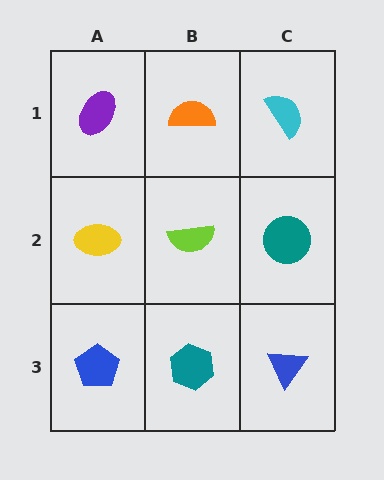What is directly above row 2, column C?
A cyan semicircle.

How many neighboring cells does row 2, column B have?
4.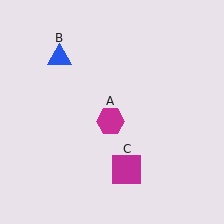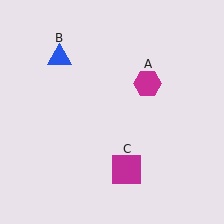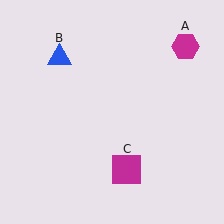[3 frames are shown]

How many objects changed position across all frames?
1 object changed position: magenta hexagon (object A).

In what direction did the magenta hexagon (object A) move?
The magenta hexagon (object A) moved up and to the right.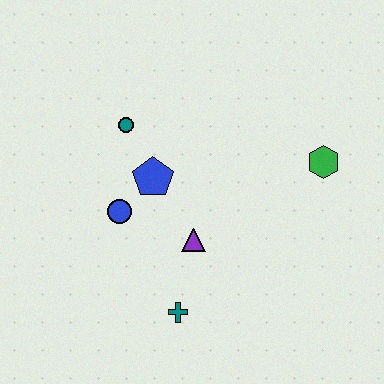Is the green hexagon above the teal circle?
No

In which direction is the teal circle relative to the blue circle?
The teal circle is above the blue circle.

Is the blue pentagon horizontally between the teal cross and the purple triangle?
No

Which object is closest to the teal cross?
The purple triangle is closest to the teal cross.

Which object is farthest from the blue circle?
The green hexagon is farthest from the blue circle.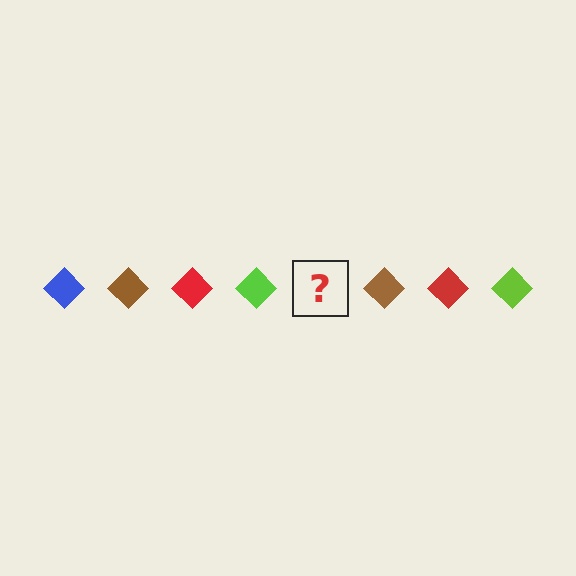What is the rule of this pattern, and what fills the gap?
The rule is that the pattern cycles through blue, brown, red, lime diamonds. The gap should be filled with a blue diamond.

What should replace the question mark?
The question mark should be replaced with a blue diamond.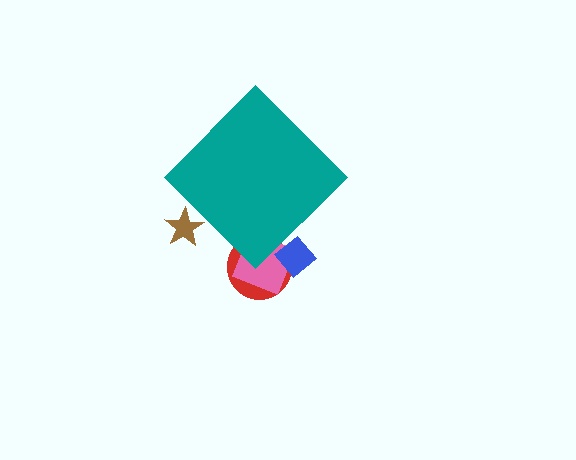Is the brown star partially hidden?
Yes, the brown star is partially hidden behind the teal diamond.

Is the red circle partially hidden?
Yes, the red circle is partially hidden behind the teal diamond.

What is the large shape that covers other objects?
A teal diamond.